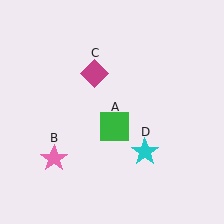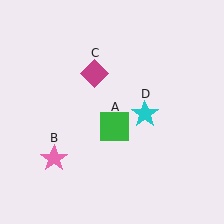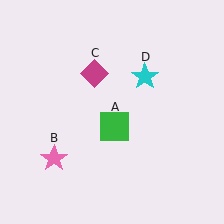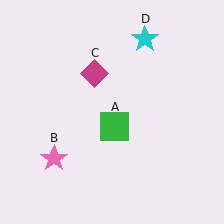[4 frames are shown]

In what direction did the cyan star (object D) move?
The cyan star (object D) moved up.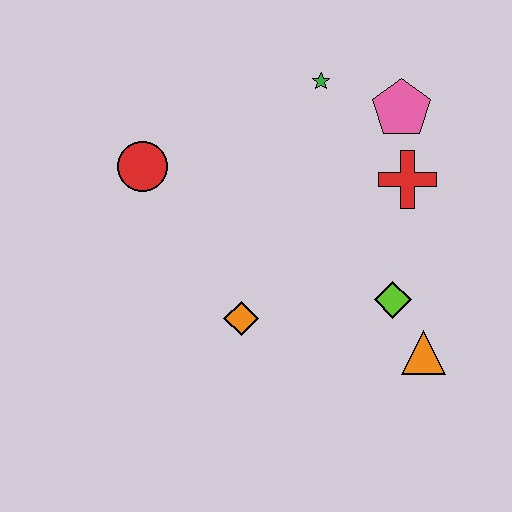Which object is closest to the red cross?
The pink pentagon is closest to the red cross.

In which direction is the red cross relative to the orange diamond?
The red cross is to the right of the orange diamond.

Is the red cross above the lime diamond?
Yes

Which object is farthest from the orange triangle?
The red circle is farthest from the orange triangle.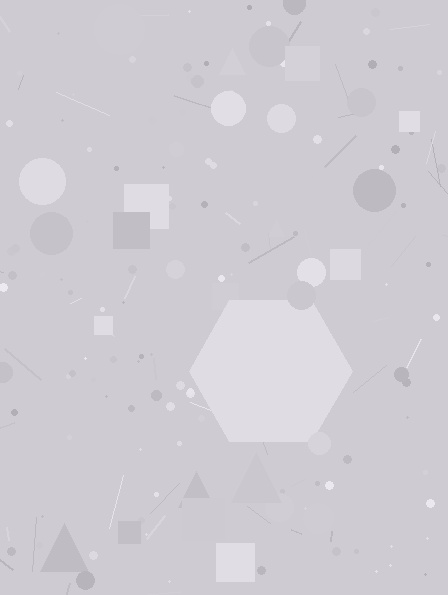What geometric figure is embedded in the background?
A hexagon is embedded in the background.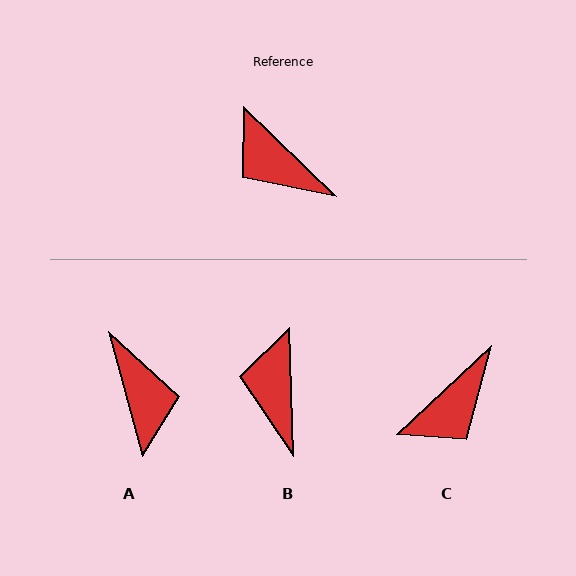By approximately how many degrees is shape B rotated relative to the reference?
Approximately 44 degrees clockwise.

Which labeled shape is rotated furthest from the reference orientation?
A, about 149 degrees away.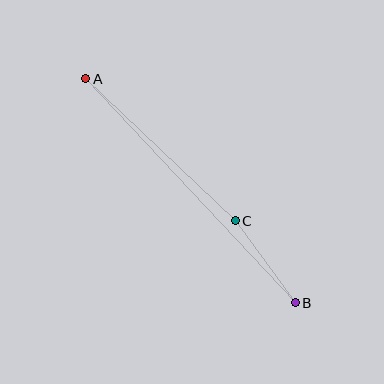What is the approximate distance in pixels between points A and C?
The distance between A and C is approximately 206 pixels.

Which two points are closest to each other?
Points B and C are closest to each other.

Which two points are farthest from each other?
Points A and B are farthest from each other.